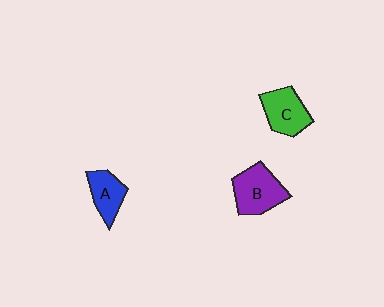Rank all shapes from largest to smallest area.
From largest to smallest: B (purple), C (green), A (blue).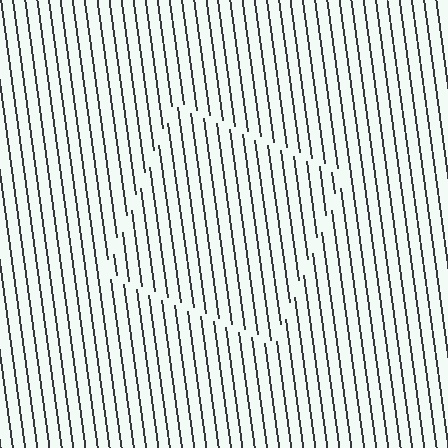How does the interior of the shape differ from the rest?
The interior of the shape contains the same grating, shifted by half a period — the contour is defined by the phase discontinuity where line-ends from the inner and outer gratings abut.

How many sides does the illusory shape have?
4 sides — the line-ends trace a square.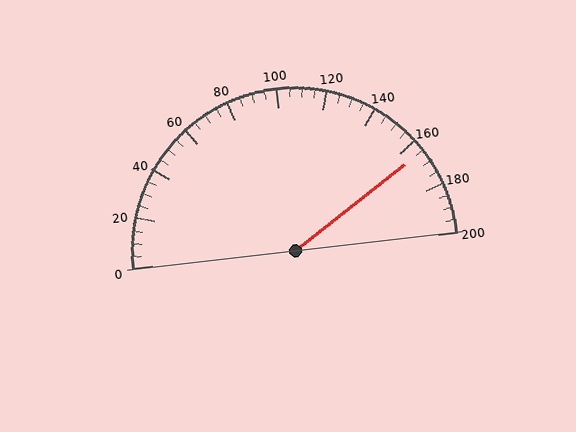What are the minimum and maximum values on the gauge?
The gauge ranges from 0 to 200.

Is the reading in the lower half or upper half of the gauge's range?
The reading is in the upper half of the range (0 to 200).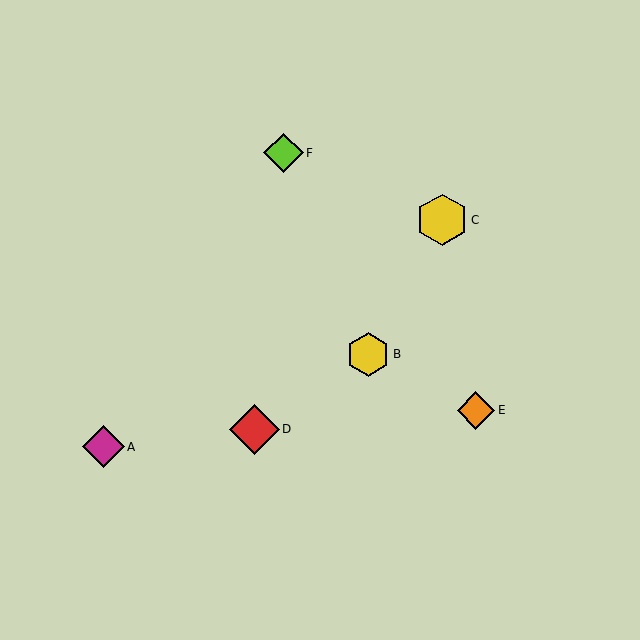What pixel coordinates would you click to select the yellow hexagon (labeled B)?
Click at (368, 354) to select the yellow hexagon B.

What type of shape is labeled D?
Shape D is a red diamond.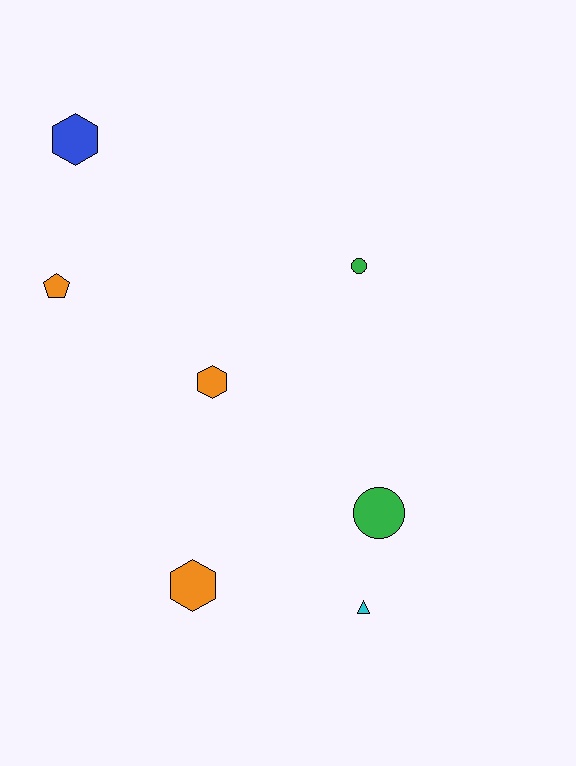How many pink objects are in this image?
There are no pink objects.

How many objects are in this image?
There are 7 objects.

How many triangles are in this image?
There is 1 triangle.